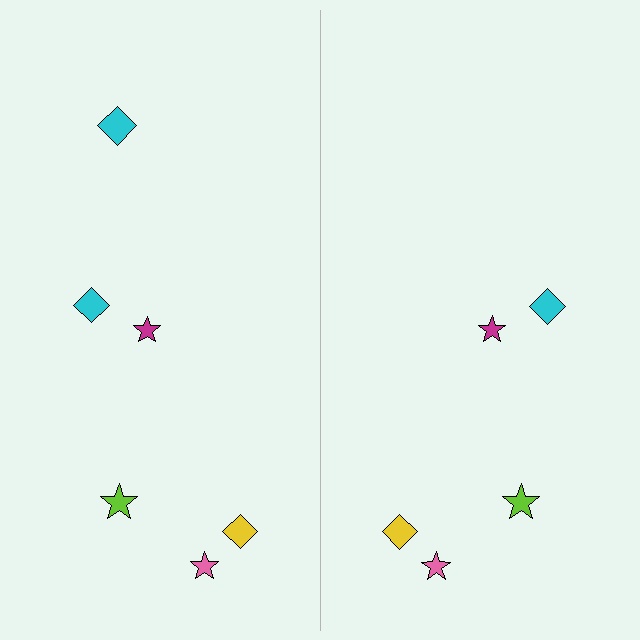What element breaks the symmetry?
A cyan diamond is missing from the right side.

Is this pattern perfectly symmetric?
No, the pattern is not perfectly symmetric. A cyan diamond is missing from the right side.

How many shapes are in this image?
There are 11 shapes in this image.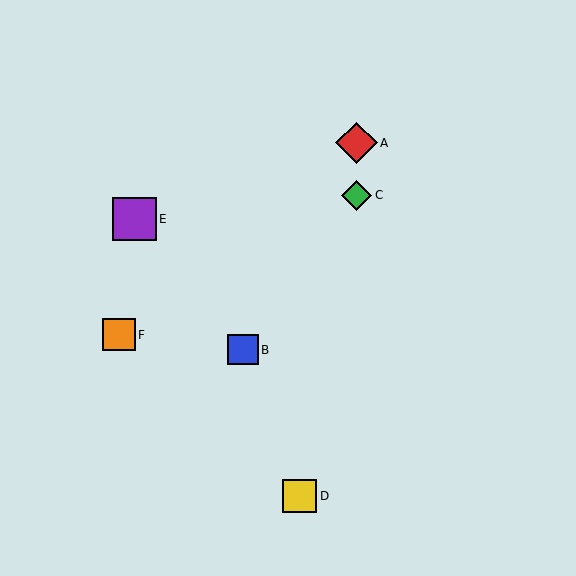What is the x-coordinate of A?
Object A is at x≈356.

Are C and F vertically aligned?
No, C is at x≈356 and F is at x≈119.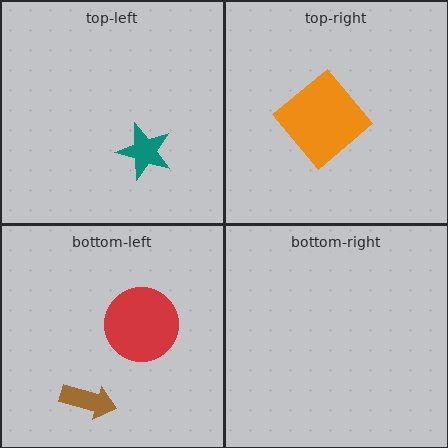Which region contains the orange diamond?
The top-right region.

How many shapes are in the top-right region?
1.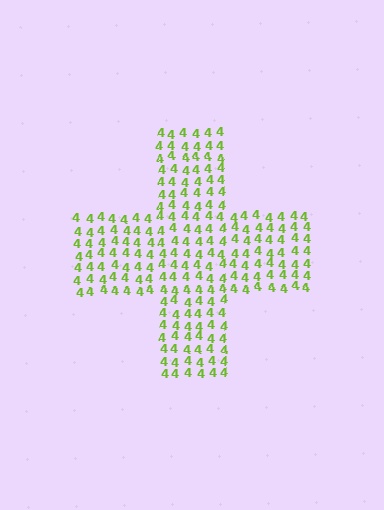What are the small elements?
The small elements are digit 4's.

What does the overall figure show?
The overall figure shows a cross.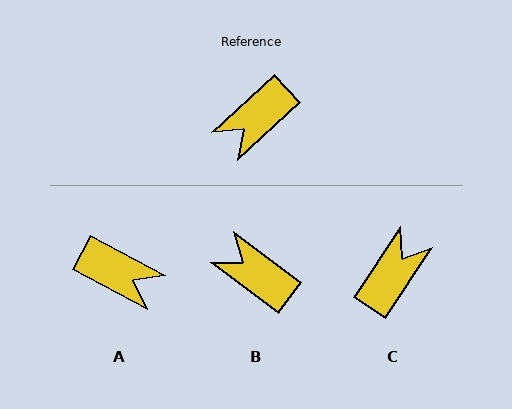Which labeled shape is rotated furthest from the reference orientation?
C, about 166 degrees away.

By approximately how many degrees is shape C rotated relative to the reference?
Approximately 166 degrees clockwise.